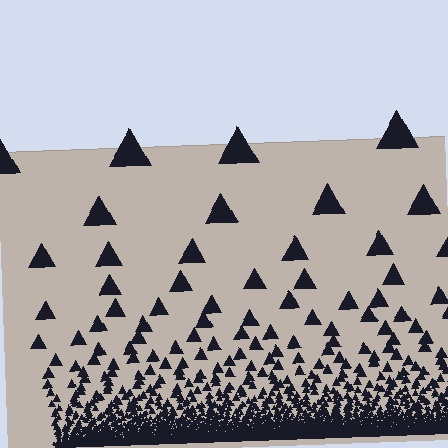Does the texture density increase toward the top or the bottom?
Density increases toward the bottom.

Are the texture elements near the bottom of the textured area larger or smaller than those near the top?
Smaller. The gradient is inverted — elements near the bottom are smaller and denser.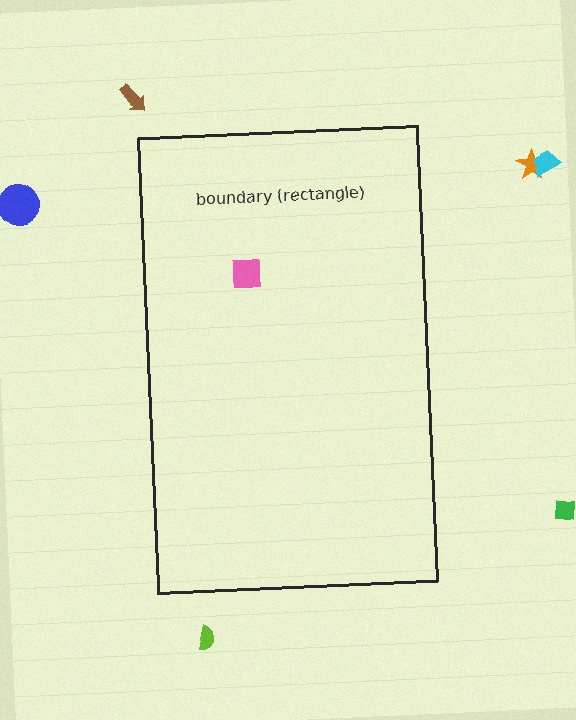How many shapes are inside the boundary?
1 inside, 6 outside.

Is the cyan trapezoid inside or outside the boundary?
Outside.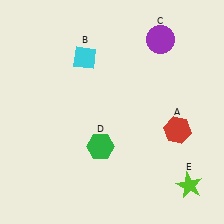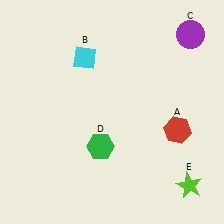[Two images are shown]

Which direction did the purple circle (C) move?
The purple circle (C) moved right.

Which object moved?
The purple circle (C) moved right.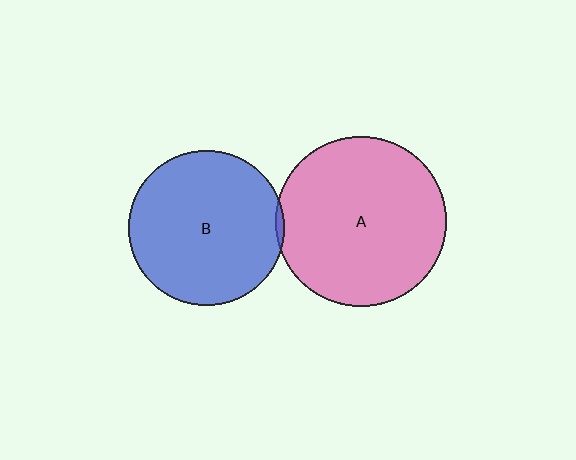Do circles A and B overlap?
Yes.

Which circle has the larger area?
Circle A (pink).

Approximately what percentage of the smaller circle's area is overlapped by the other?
Approximately 5%.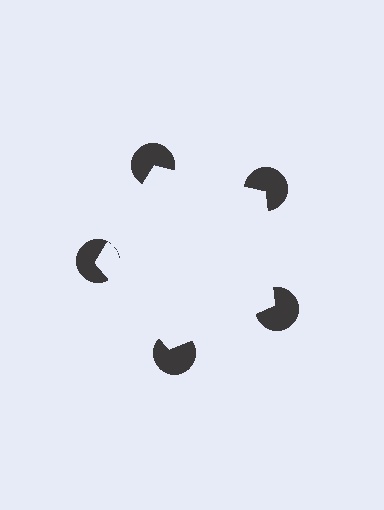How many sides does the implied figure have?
5 sides.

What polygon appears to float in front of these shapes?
An illusory pentagon — its edges are inferred from the aligned wedge cuts in the pac-man discs, not physically drawn.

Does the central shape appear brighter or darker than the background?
It typically appears slightly brighter than the background, even though no actual brightness change is drawn.